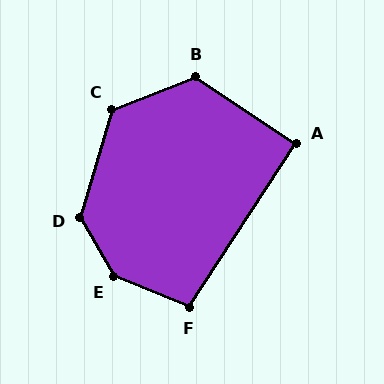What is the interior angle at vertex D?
Approximately 133 degrees (obtuse).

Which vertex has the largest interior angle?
E, at approximately 142 degrees.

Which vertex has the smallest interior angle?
A, at approximately 90 degrees.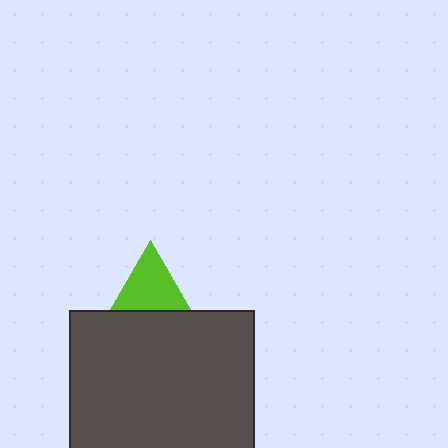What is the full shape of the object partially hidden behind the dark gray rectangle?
The partially hidden object is a lime triangle.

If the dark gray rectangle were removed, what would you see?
You would see the complete lime triangle.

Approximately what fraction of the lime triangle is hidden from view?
Roughly 66% of the lime triangle is hidden behind the dark gray rectangle.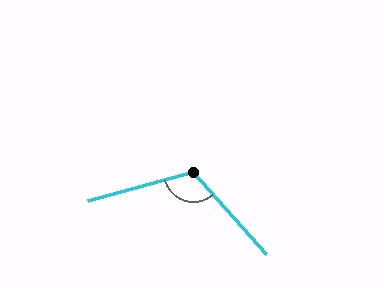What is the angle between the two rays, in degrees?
Approximately 116 degrees.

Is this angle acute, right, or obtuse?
It is obtuse.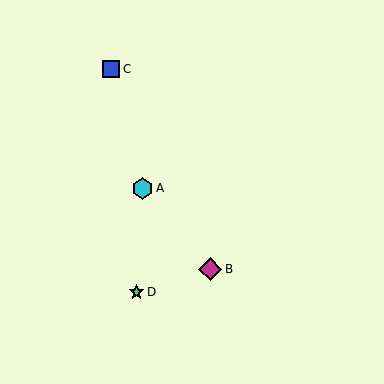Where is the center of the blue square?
The center of the blue square is at (111, 69).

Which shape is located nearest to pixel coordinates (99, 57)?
The blue square (labeled C) at (111, 69) is nearest to that location.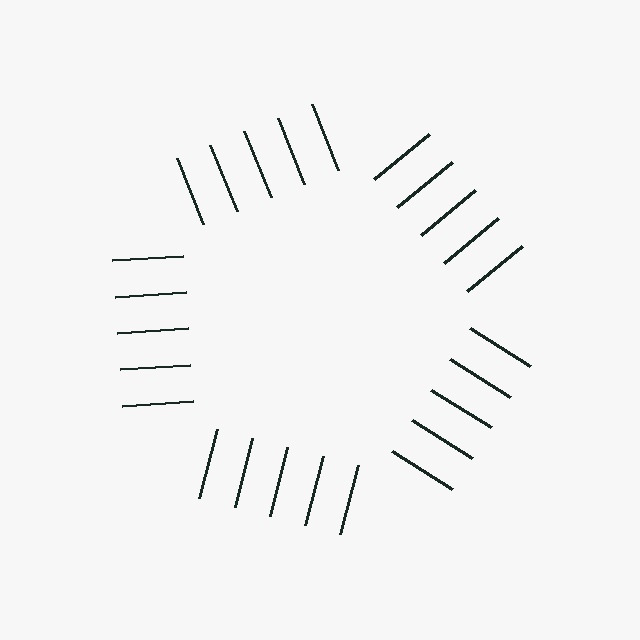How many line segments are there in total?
25 — 5 along each of the 5 edges.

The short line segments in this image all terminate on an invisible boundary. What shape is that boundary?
An illusory pentagon — the line segments terminate on its edges but no continuous stroke is drawn.